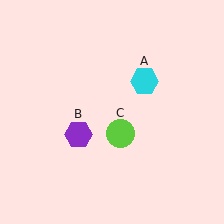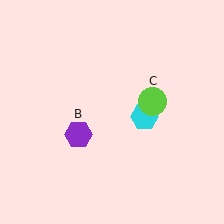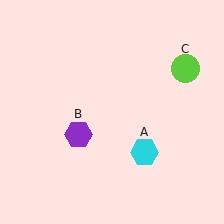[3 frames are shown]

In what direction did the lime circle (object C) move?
The lime circle (object C) moved up and to the right.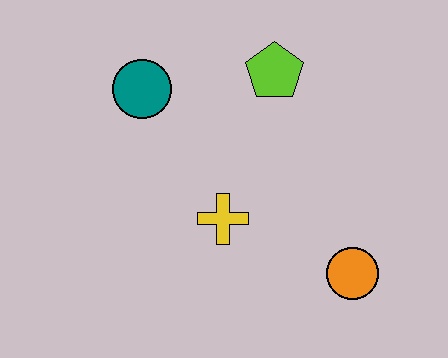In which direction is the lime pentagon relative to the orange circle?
The lime pentagon is above the orange circle.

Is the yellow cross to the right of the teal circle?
Yes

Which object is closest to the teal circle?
The lime pentagon is closest to the teal circle.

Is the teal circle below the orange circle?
No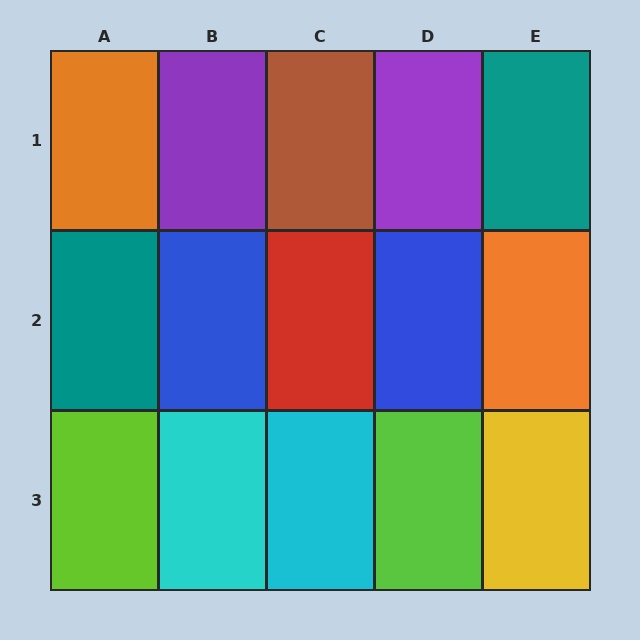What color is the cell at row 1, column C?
Brown.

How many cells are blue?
2 cells are blue.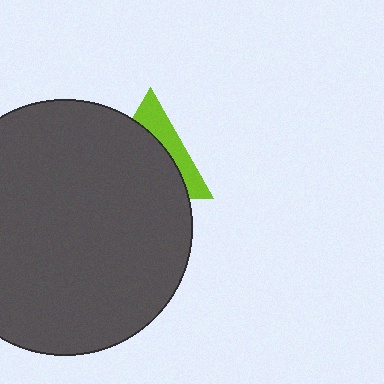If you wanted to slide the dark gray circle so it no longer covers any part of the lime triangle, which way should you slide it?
Slide it toward the lower-left — that is the most direct way to separate the two shapes.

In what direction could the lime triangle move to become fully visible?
The lime triangle could move toward the upper-right. That would shift it out from behind the dark gray circle entirely.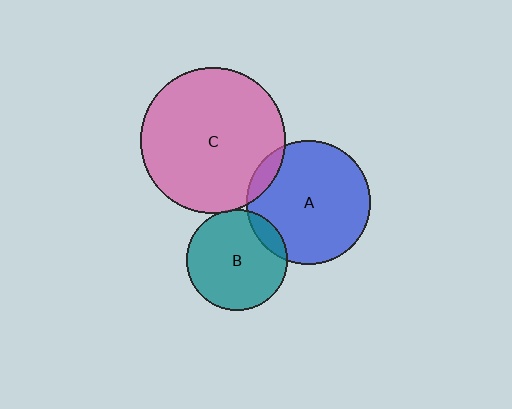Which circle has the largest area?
Circle C (pink).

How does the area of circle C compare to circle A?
Approximately 1.4 times.